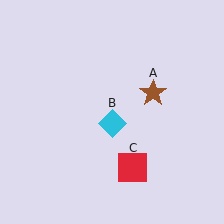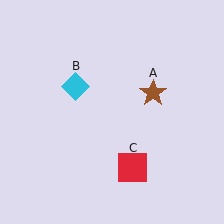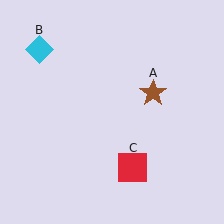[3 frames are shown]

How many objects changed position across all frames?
1 object changed position: cyan diamond (object B).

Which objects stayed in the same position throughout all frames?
Brown star (object A) and red square (object C) remained stationary.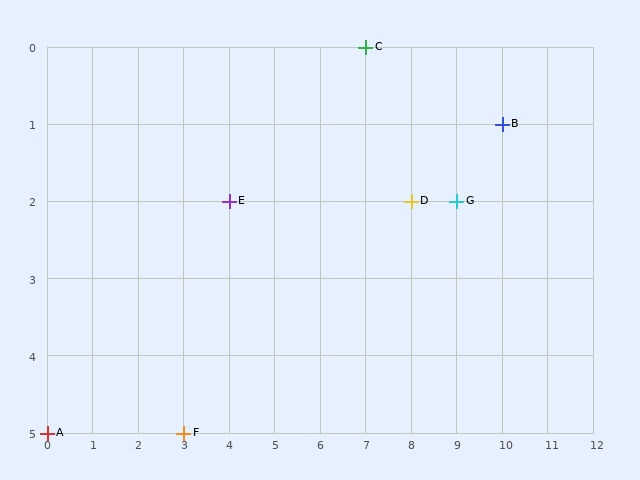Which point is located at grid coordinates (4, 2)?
Point E is at (4, 2).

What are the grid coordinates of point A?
Point A is at grid coordinates (0, 5).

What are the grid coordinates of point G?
Point G is at grid coordinates (9, 2).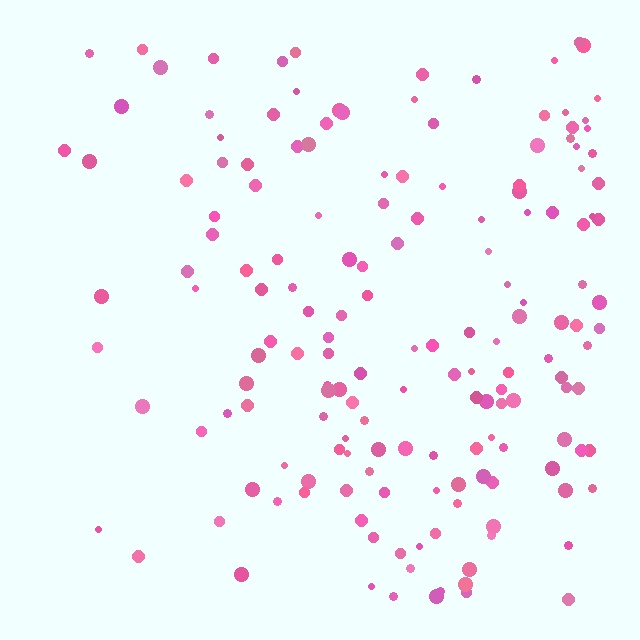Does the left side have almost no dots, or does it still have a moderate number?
Still a moderate number, just noticeably fewer than the right.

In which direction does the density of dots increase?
From left to right, with the right side densest.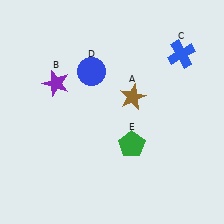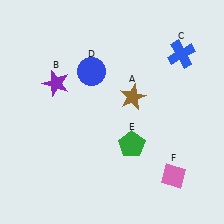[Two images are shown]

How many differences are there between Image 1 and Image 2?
There is 1 difference between the two images.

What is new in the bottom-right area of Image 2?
A pink diamond (F) was added in the bottom-right area of Image 2.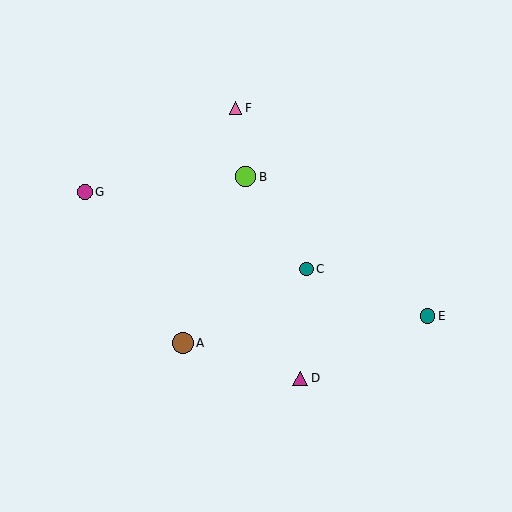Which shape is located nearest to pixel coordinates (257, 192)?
The lime circle (labeled B) at (245, 177) is nearest to that location.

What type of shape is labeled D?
Shape D is a magenta triangle.